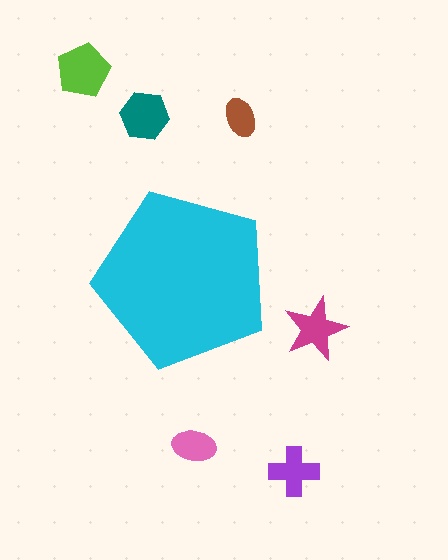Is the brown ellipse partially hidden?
No, the brown ellipse is fully visible.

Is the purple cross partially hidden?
No, the purple cross is fully visible.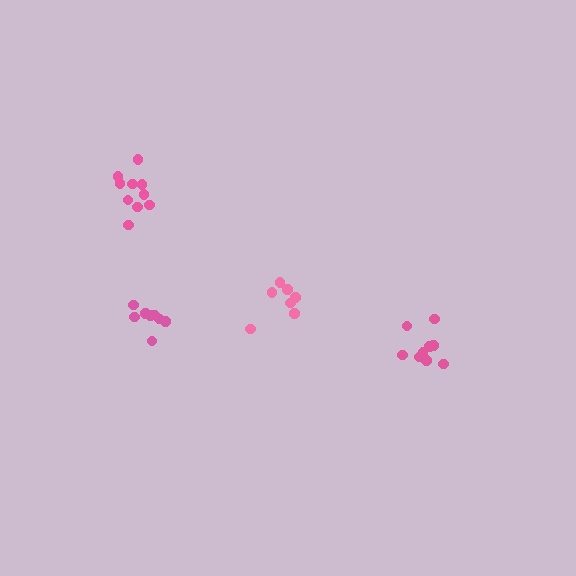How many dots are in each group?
Group 1: 7 dots, Group 2: 9 dots, Group 3: 8 dots, Group 4: 10 dots (34 total).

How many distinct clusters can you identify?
There are 4 distinct clusters.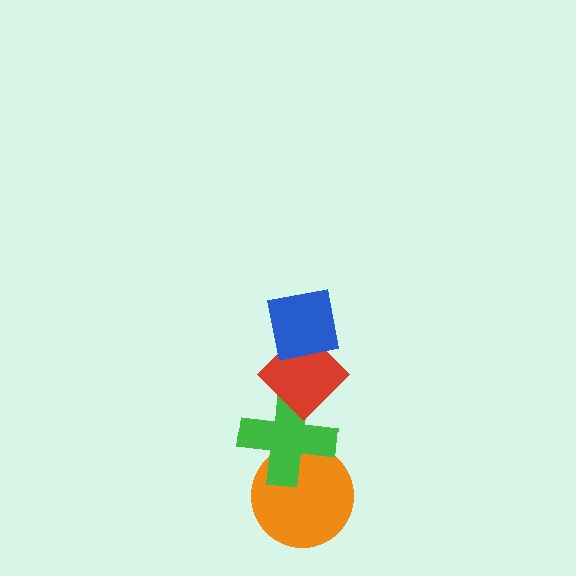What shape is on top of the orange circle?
The green cross is on top of the orange circle.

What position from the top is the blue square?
The blue square is 1st from the top.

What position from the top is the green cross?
The green cross is 3rd from the top.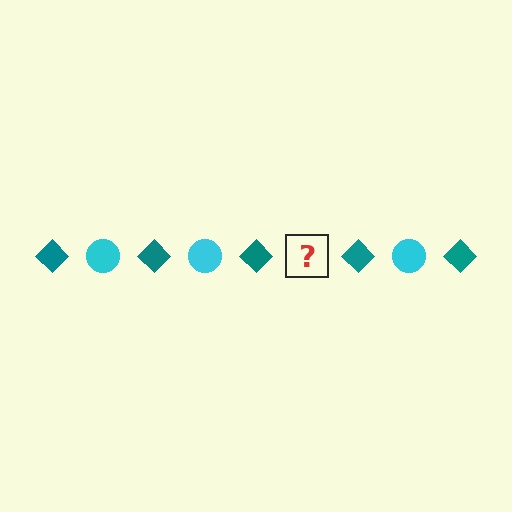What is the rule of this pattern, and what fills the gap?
The rule is that the pattern alternates between teal diamond and cyan circle. The gap should be filled with a cyan circle.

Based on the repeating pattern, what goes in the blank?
The blank should be a cyan circle.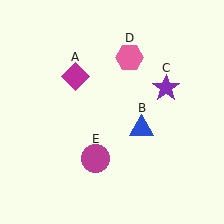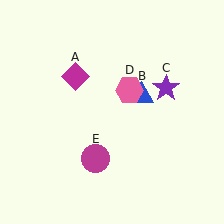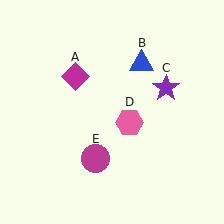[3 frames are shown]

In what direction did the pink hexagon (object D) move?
The pink hexagon (object D) moved down.